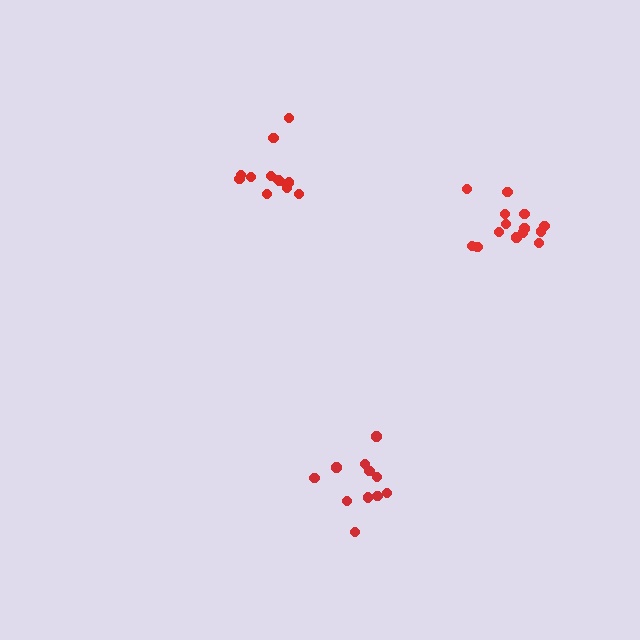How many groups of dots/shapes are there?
There are 3 groups.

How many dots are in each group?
Group 1: 14 dots, Group 2: 11 dots, Group 3: 12 dots (37 total).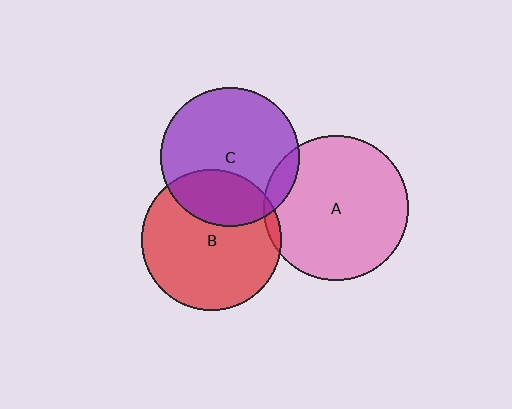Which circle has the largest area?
Circle A (pink).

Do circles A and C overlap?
Yes.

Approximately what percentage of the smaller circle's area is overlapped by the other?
Approximately 10%.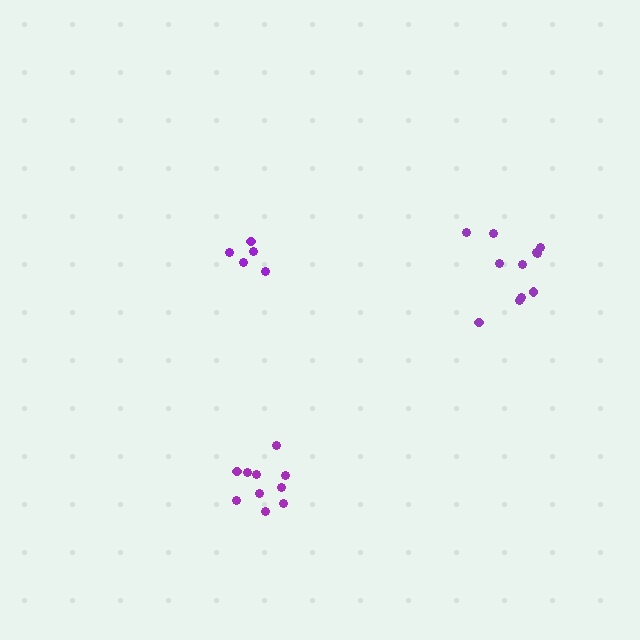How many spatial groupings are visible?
There are 3 spatial groupings.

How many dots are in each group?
Group 1: 5 dots, Group 2: 10 dots, Group 3: 11 dots (26 total).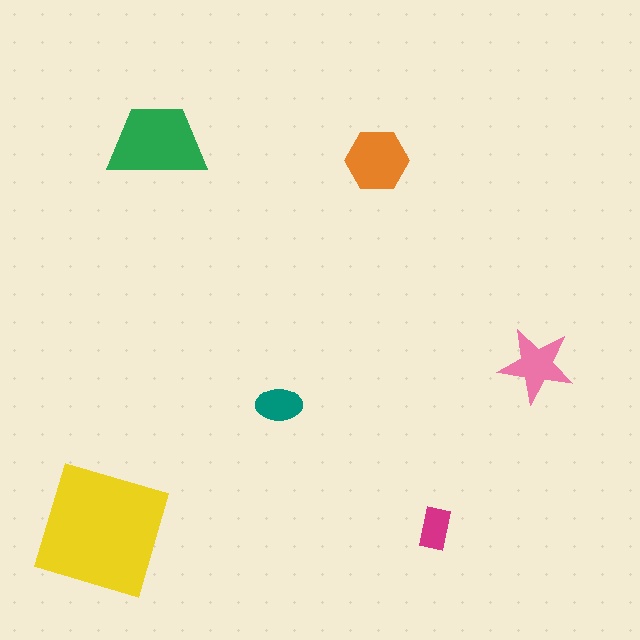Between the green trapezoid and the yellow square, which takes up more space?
The yellow square.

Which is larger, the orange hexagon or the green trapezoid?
The green trapezoid.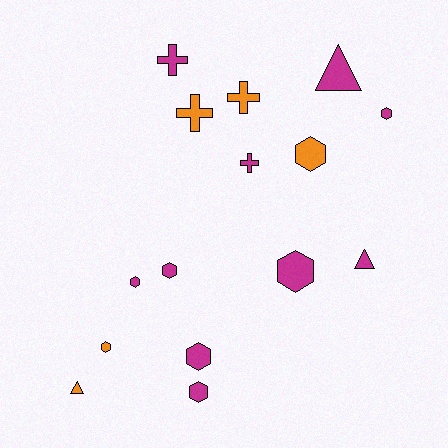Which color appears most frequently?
Magenta, with 10 objects.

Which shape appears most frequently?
Hexagon, with 8 objects.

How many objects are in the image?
There are 15 objects.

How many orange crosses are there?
There are 2 orange crosses.